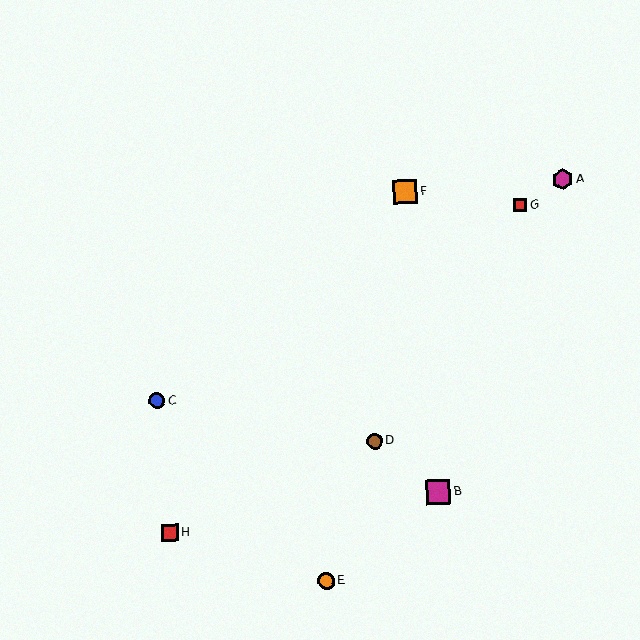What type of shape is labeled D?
Shape D is a brown circle.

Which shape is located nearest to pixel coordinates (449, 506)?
The magenta square (labeled B) at (438, 492) is nearest to that location.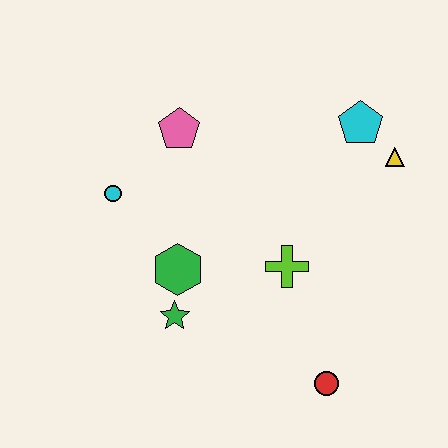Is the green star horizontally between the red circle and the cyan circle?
Yes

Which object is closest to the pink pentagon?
The cyan circle is closest to the pink pentagon.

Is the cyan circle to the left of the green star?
Yes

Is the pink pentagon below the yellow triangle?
No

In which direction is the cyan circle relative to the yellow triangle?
The cyan circle is to the left of the yellow triangle.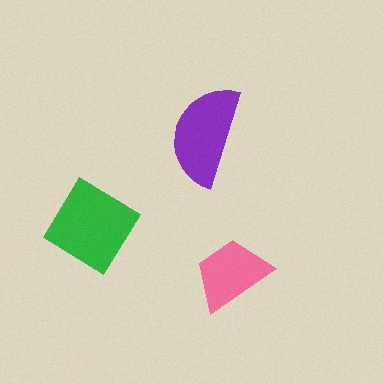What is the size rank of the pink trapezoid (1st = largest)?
3rd.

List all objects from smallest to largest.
The pink trapezoid, the purple semicircle, the green diamond.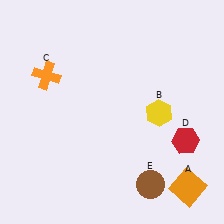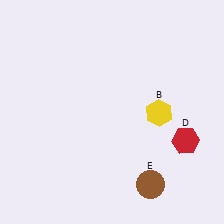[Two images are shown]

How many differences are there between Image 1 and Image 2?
There are 2 differences between the two images.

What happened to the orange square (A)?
The orange square (A) was removed in Image 2. It was in the bottom-right area of Image 1.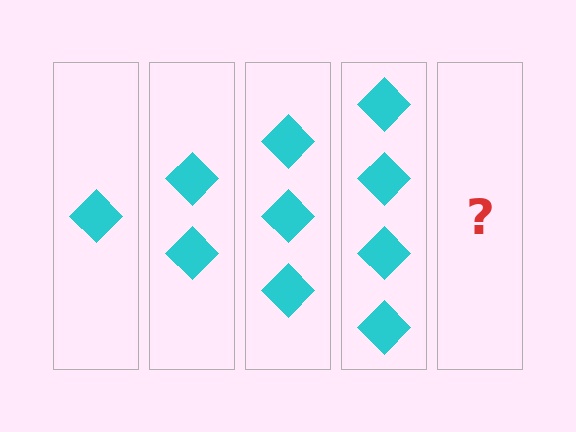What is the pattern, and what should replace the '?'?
The pattern is that each step adds one more diamond. The '?' should be 5 diamonds.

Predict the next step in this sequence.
The next step is 5 diamonds.